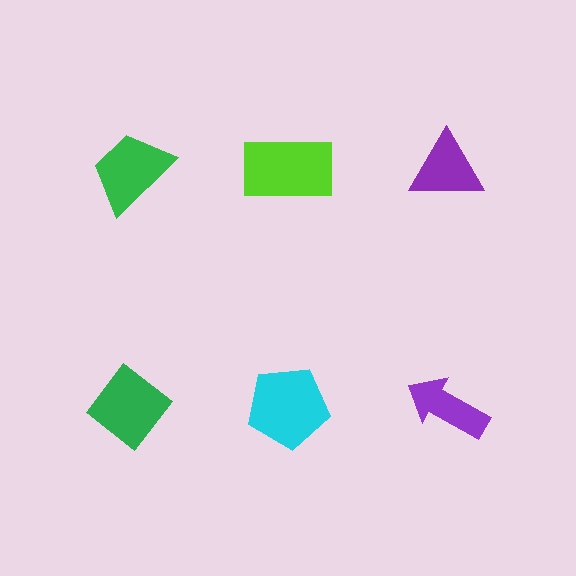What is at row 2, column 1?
A green diamond.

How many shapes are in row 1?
3 shapes.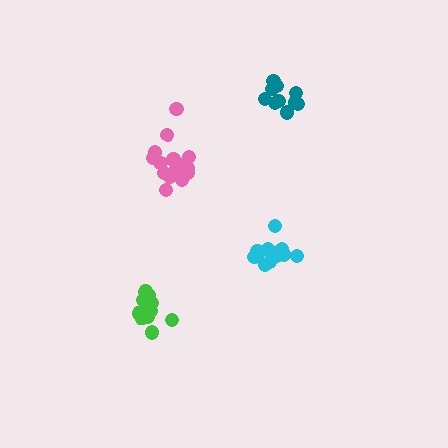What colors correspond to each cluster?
The clusters are colored: cyan, pink, teal, green.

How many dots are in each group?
Group 1: 13 dots, Group 2: 15 dots, Group 3: 10 dots, Group 4: 13 dots (51 total).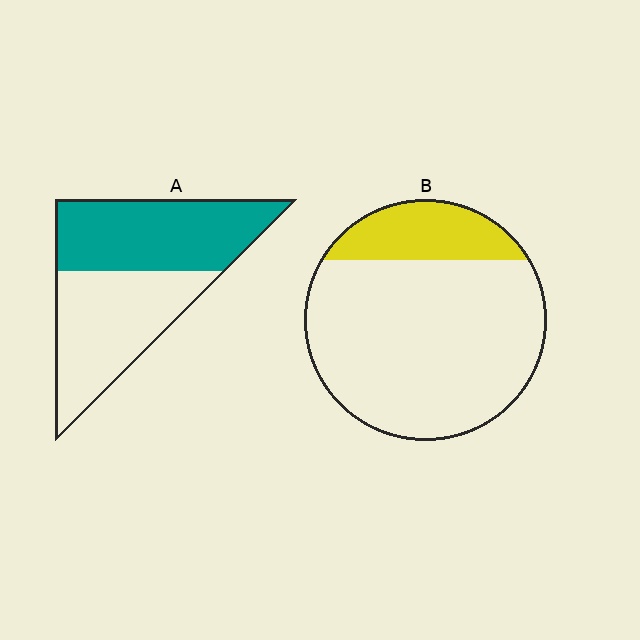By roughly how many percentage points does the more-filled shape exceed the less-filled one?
By roughly 30 percentage points (A over B).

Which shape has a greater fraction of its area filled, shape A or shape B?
Shape A.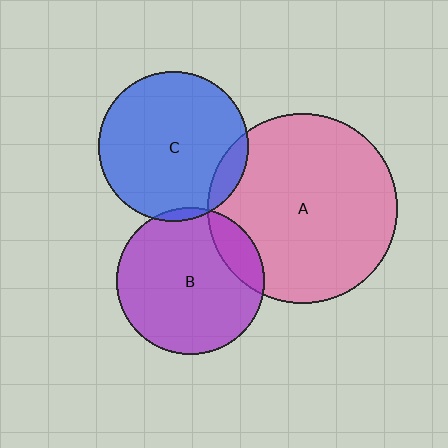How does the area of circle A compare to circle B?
Approximately 1.7 times.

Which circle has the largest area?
Circle A (pink).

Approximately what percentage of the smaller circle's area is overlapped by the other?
Approximately 15%.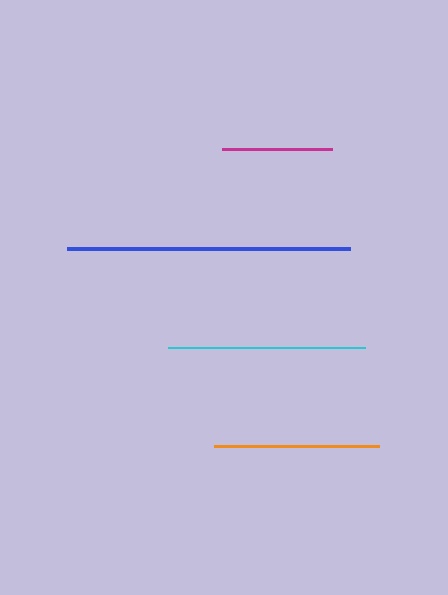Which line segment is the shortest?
The magenta line is the shortest at approximately 109 pixels.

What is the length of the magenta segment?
The magenta segment is approximately 109 pixels long.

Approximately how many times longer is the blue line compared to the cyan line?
The blue line is approximately 1.4 times the length of the cyan line.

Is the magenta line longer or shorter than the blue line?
The blue line is longer than the magenta line.